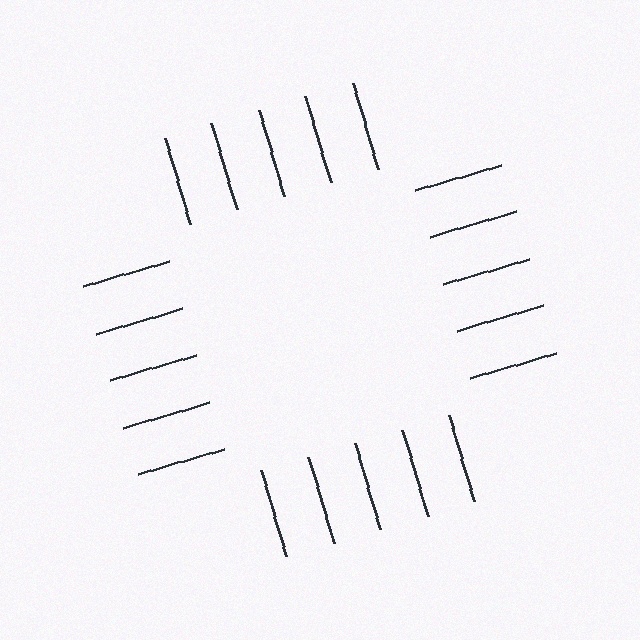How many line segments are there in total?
20 — 5 along each of the 4 edges.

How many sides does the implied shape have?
4 sides — the line-ends trace a square.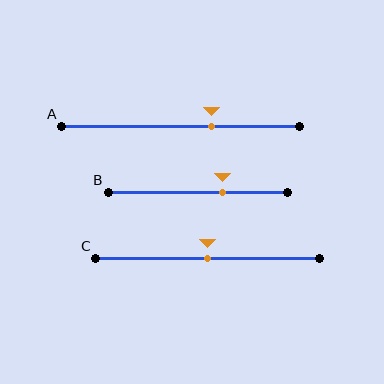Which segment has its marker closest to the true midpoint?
Segment C has its marker closest to the true midpoint.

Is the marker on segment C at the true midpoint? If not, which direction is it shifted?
Yes, the marker on segment C is at the true midpoint.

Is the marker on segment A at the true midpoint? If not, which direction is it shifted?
No, the marker on segment A is shifted to the right by about 13% of the segment length.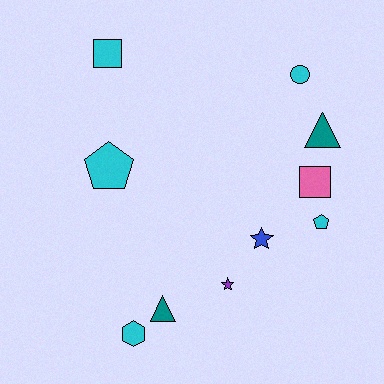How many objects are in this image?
There are 10 objects.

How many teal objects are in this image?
There are 2 teal objects.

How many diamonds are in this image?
There are no diamonds.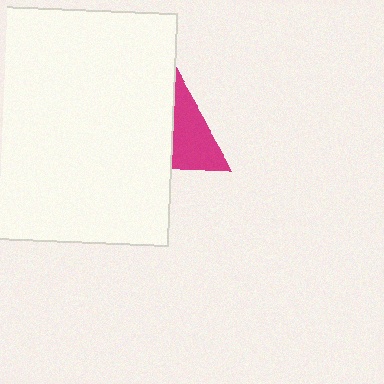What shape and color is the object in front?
The object in front is a white square.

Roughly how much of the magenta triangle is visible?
A small part of it is visible (roughly 37%).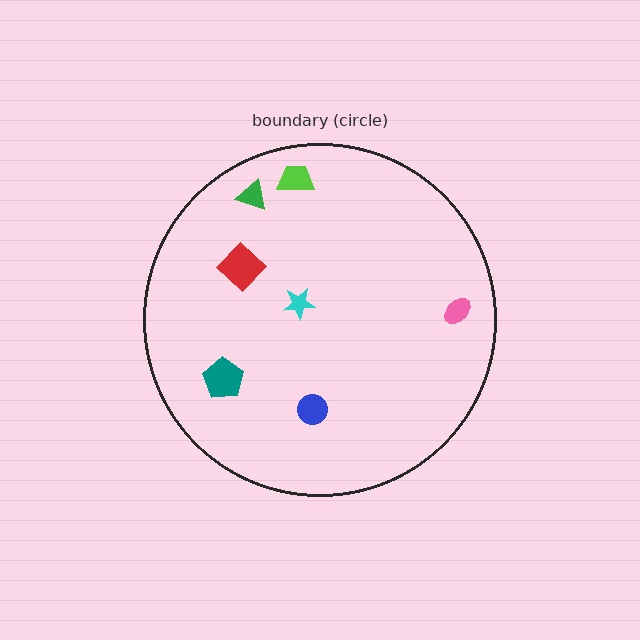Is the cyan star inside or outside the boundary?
Inside.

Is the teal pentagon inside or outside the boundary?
Inside.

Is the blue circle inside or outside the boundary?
Inside.